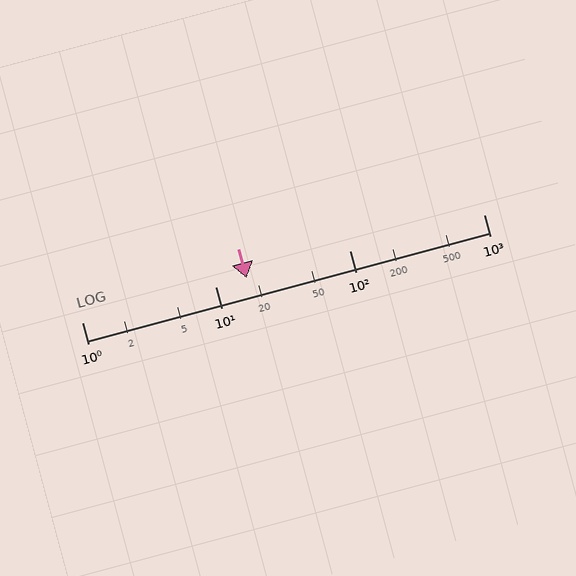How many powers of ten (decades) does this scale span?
The scale spans 3 decades, from 1 to 1000.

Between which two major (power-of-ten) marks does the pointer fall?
The pointer is between 10 and 100.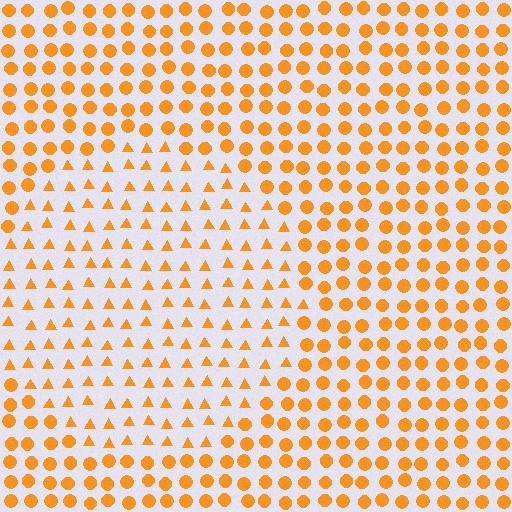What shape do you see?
I see a circle.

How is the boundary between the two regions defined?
The boundary is defined by a change in element shape: triangles inside vs. circles outside. All elements share the same color and spacing.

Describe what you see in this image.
The image is filled with small orange elements arranged in a uniform grid. A circle-shaped region contains triangles, while the surrounding area contains circles. The boundary is defined purely by the change in element shape.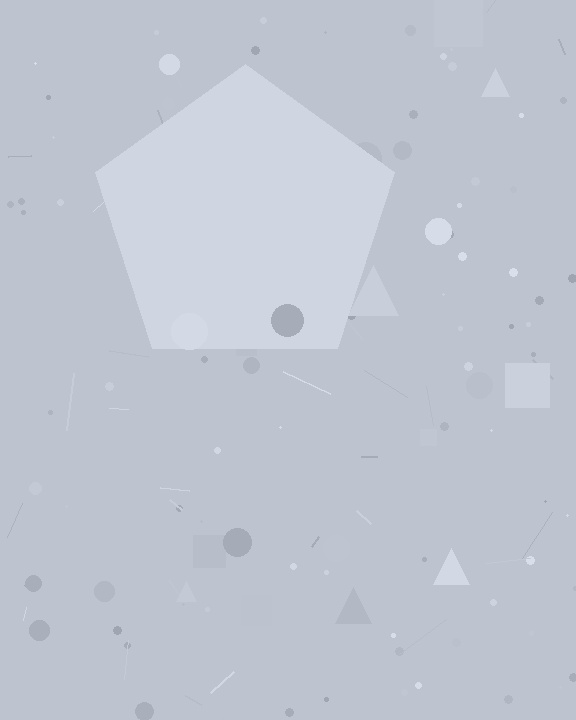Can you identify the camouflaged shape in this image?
The camouflaged shape is a pentagon.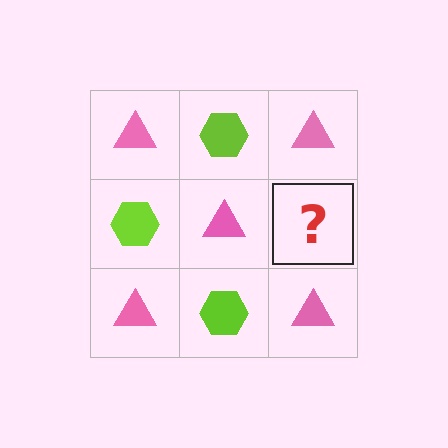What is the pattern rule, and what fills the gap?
The rule is that it alternates pink triangle and lime hexagon in a checkerboard pattern. The gap should be filled with a lime hexagon.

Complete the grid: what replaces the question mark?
The question mark should be replaced with a lime hexagon.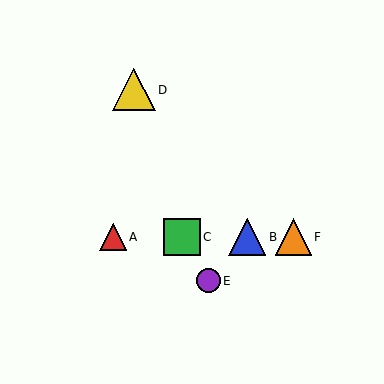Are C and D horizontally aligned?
No, C is at y≈237 and D is at y≈90.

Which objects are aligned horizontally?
Objects A, B, C, F are aligned horizontally.